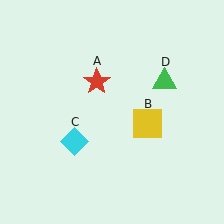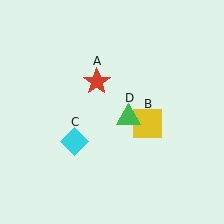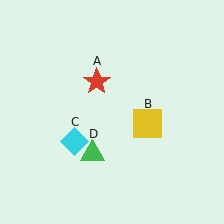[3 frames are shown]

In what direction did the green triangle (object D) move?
The green triangle (object D) moved down and to the left.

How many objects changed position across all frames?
1 object changed position: green triangle (object D).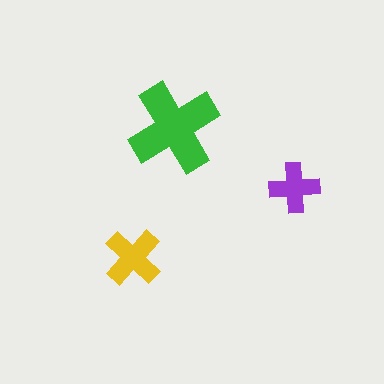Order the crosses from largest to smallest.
the green one, the yellow one, the purple one.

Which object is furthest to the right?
The purple cross is rightmost.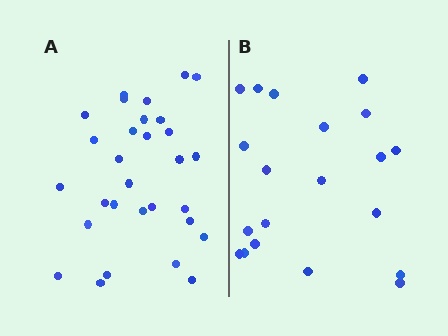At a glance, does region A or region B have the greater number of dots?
Region A (the left region) has more dots.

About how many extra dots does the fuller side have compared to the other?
Region A has roughly 10 or so more dots than region B.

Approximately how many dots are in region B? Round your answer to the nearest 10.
About 20 dots.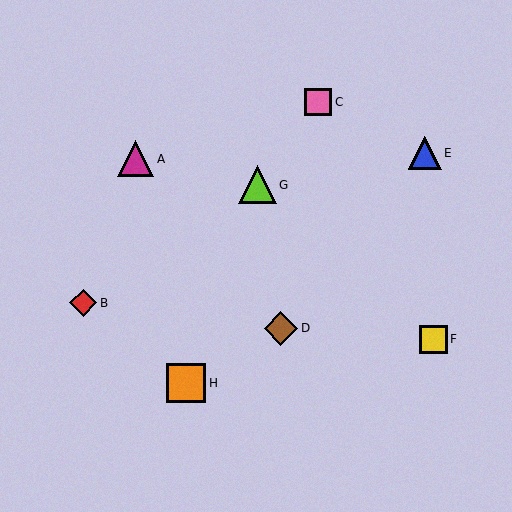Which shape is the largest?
The orange square (labeled H) is the largest.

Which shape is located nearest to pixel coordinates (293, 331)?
The brown diamond (labeled D) at (281, 328) is nearest to that location.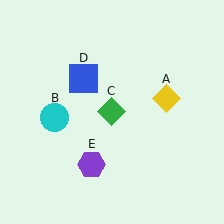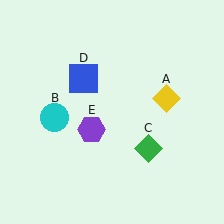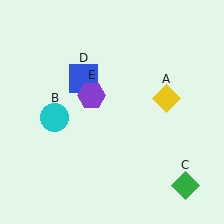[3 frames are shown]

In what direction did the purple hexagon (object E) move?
The purple hexagon (object E) moved up.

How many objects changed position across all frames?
2 objects changed position: green diamond (object C), purple hexagon (object E).